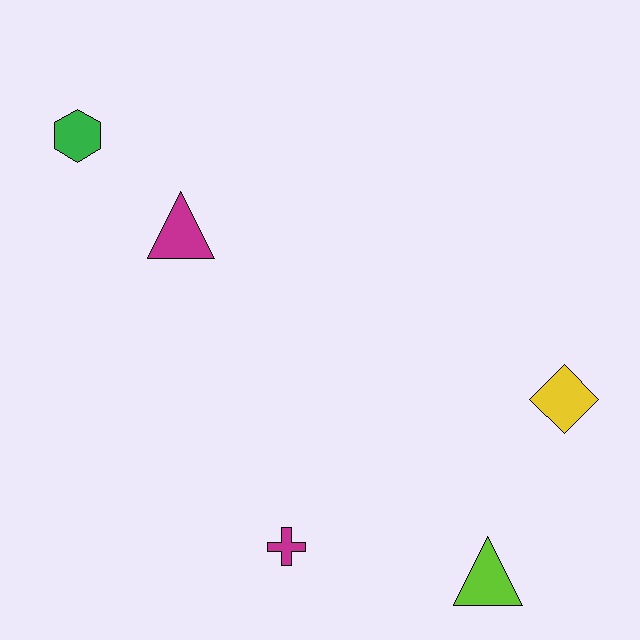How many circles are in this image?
There are no circles.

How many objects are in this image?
There are 5 objects.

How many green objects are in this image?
There is 1 green object.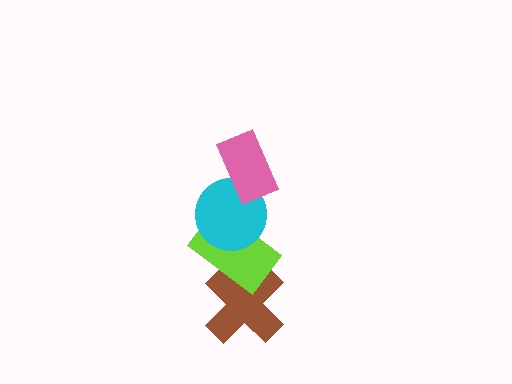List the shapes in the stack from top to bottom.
From top to bottom: the pink rectangle, the cyan circle, the lime rectangle, the brown cross.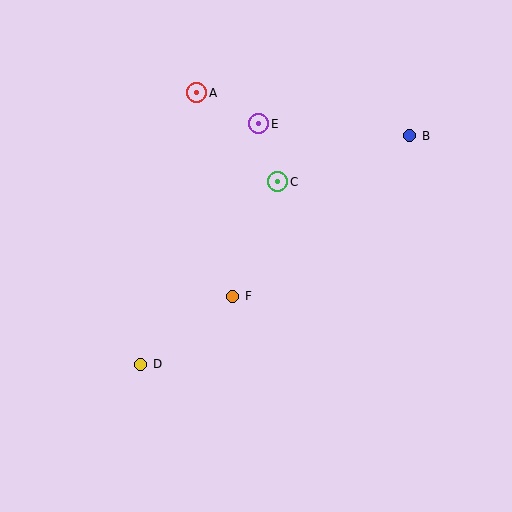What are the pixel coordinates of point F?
Point F is at (233, 296).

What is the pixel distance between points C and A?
The distance between C and A is 120 pixels.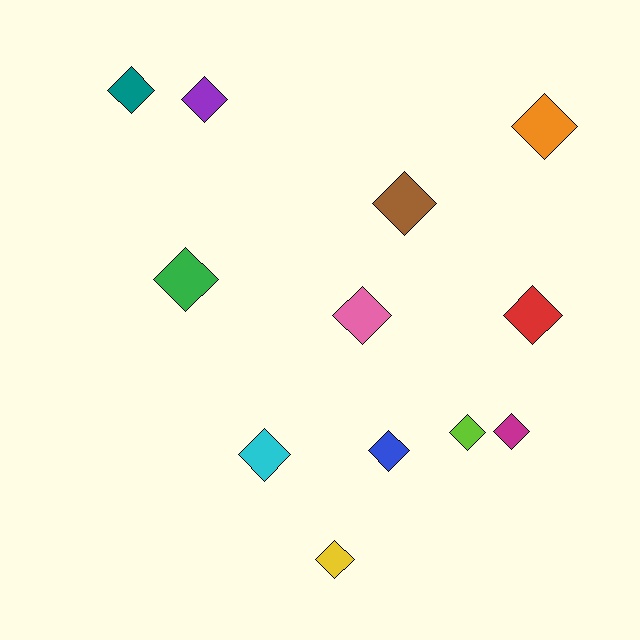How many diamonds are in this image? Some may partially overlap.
There are 12 diamonds.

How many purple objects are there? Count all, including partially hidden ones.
There is 1 purple object.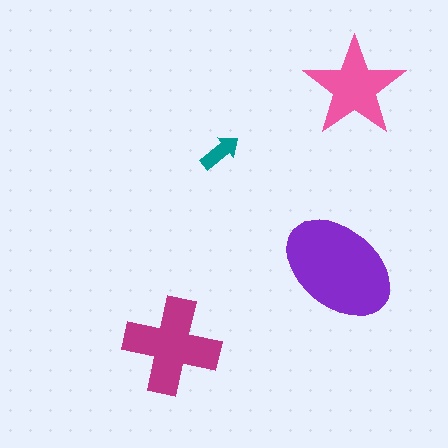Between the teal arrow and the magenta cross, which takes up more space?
The magenta cross.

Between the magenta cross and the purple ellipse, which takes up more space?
The purple ellipse.